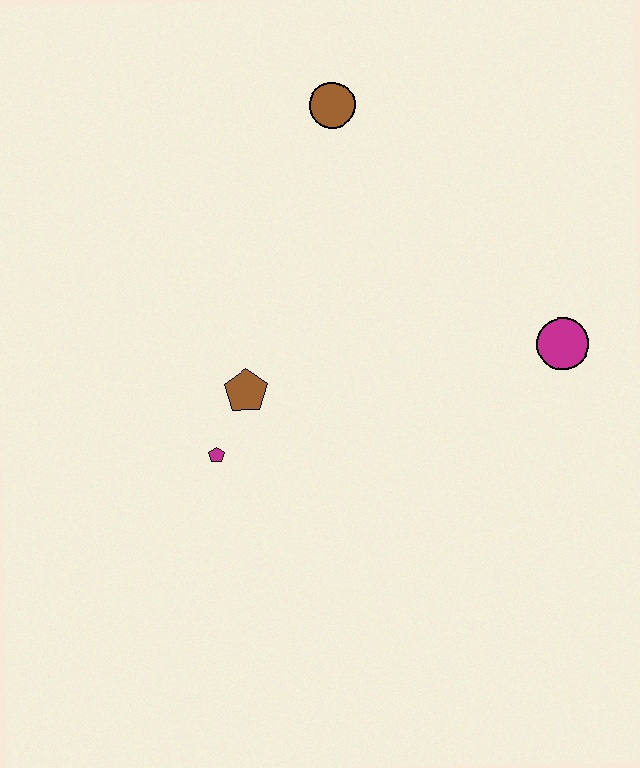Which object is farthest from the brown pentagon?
The magenta circle is farthest from the brown pentagon.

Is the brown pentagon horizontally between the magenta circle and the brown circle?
No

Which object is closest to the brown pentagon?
The magenta pentagon is closest to the brown pentagon.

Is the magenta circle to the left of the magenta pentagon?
No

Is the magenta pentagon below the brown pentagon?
Yes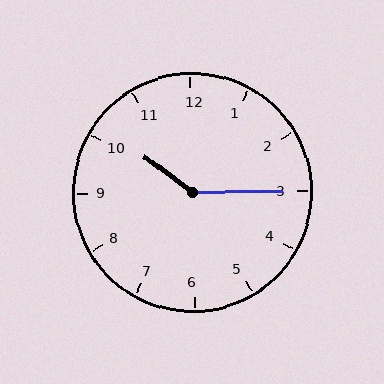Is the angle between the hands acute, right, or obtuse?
It is obtuse.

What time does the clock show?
10:15.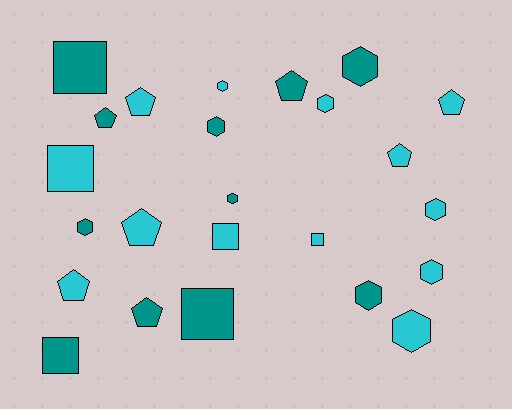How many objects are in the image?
There are 24 objects.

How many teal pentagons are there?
There are 3 teal pentagons.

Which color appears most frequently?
Cyan, with 13 objects.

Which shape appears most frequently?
Hexagon, with 10 objects.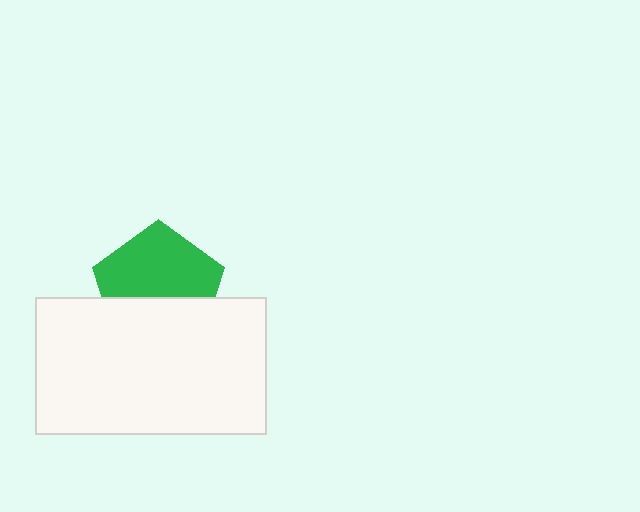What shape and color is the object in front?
The object in front is a white rectangle.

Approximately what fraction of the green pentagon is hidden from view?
Roughly 41% of the green pentagon is hidden behind the white rectangle.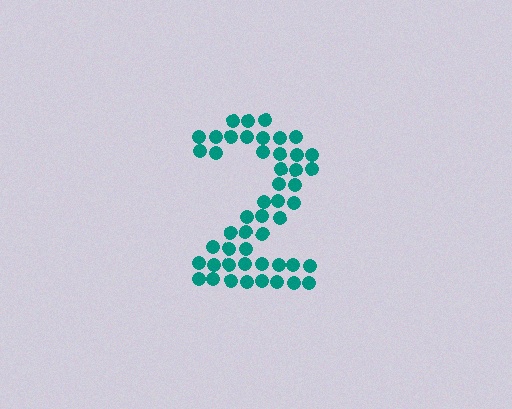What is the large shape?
The large shape is the digit 2.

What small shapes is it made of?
It is made of small circles.